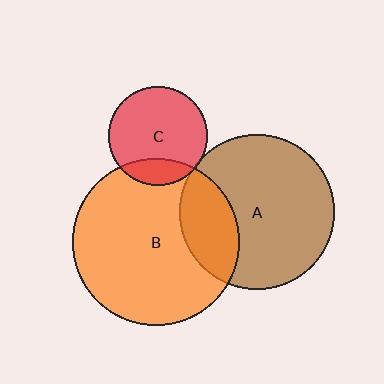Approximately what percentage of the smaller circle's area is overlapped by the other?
Approximately 25%.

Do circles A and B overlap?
Yes.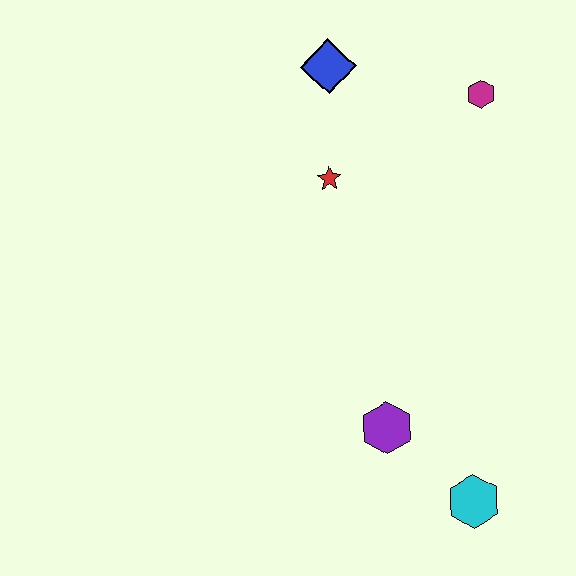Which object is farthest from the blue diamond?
The cyan hexagon is farthest from the blue diamond.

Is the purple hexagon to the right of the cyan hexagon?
No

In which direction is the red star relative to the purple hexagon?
The red star is above the purple hexagon.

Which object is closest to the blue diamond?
The red star is closest to the blue diamond.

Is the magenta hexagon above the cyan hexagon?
Yes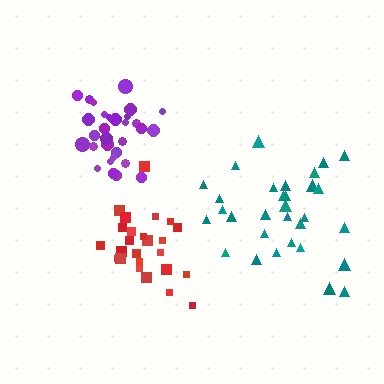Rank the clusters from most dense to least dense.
purple, red, teal.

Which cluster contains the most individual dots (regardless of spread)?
Purple (31).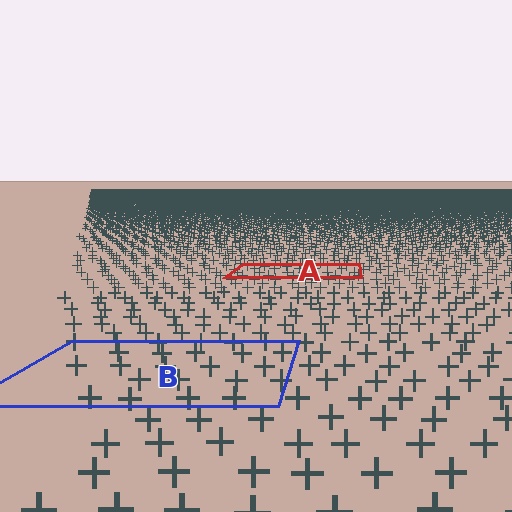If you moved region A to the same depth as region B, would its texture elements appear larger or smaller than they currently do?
They would appear larger. At a closer depth, the same texture elements are projected at a bigger on-screen size.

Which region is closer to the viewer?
Region B is closer. The texture elements there are larger and more spread out.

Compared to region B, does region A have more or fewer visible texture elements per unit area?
Region A has more texture elements per unit area — they are packed more densely because it is farther away.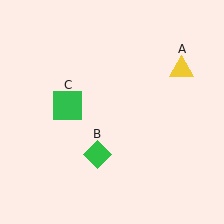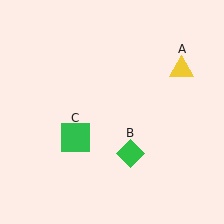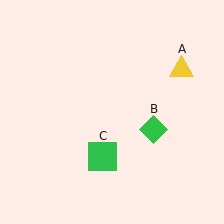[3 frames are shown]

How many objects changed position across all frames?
2 objects changed position: green diamond (object B), green square (object C).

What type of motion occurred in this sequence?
The green diamond (object B), green square (object C) rotated counterclockwise around the center of the scene.